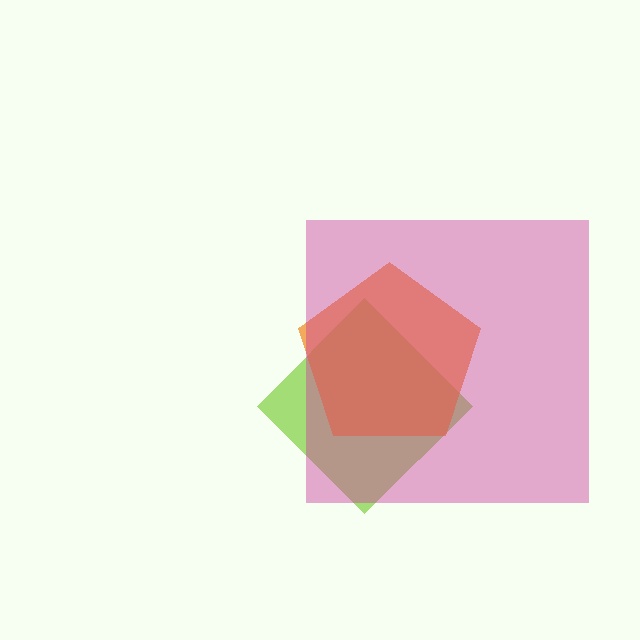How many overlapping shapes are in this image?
There are 3 overlapping shapes in the image.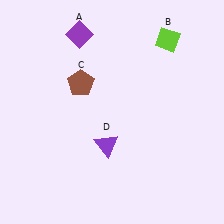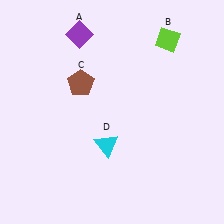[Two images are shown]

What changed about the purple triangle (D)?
In Image 1, D is purple. In Image 2, it changed to cyan.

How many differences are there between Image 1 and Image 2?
There is 1 difference between the two images.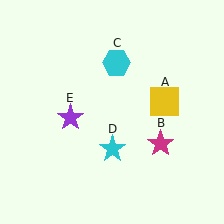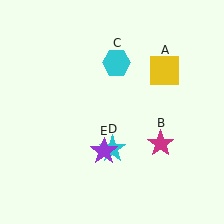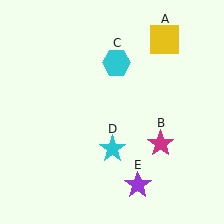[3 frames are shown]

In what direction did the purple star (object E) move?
The purple star (object E) moved down and to the right.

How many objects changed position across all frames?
2 objects changed position: yellow square (object A), purple star (object E).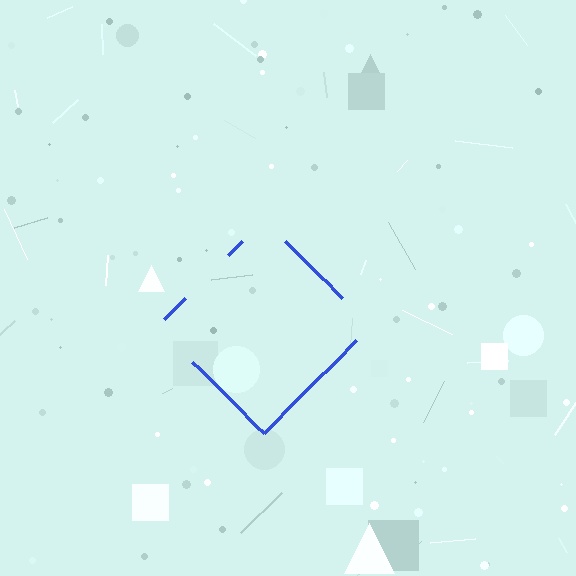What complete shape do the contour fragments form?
The contour fragments form a diamond.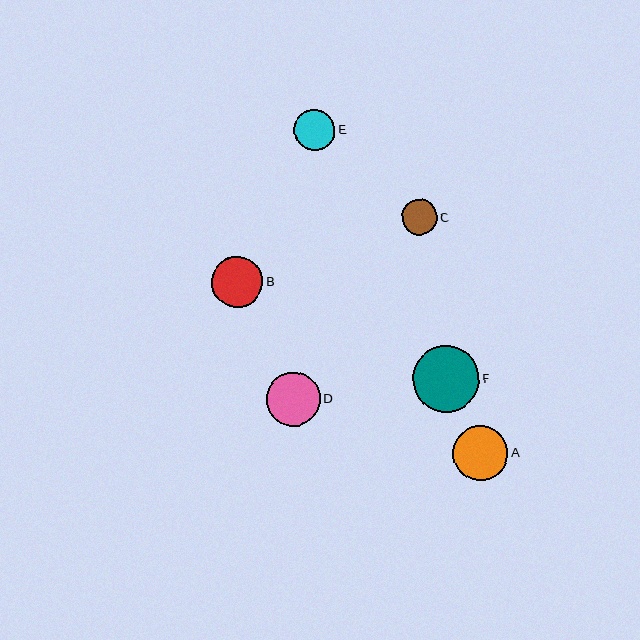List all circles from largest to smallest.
From largest to smallest: F, A, D, B, E, C.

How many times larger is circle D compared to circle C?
Circle D is approximately 1.5 times the size of circle C.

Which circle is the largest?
Circle F is the largest with a size of approximately 67 pixels.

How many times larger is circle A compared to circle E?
Circle A is approximately 1.3 times the size of circle E.